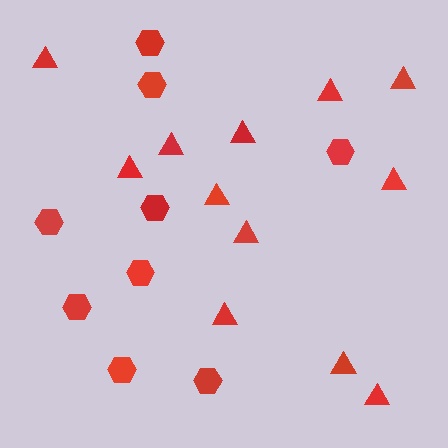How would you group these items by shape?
There are 2 groups: one group of hexagons (9) and one group of triangles (12).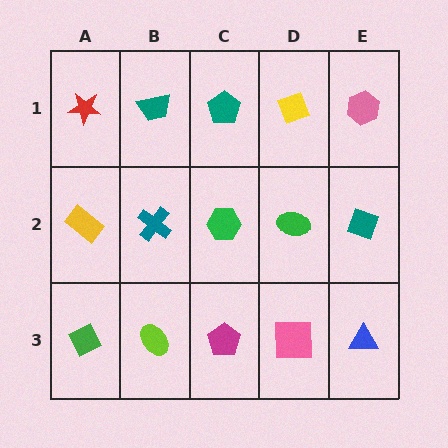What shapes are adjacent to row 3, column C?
A green hexagon (row 2, column C), a lime ellipse (row 3, column B), a pink square (row 3, column D).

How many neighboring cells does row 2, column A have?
3.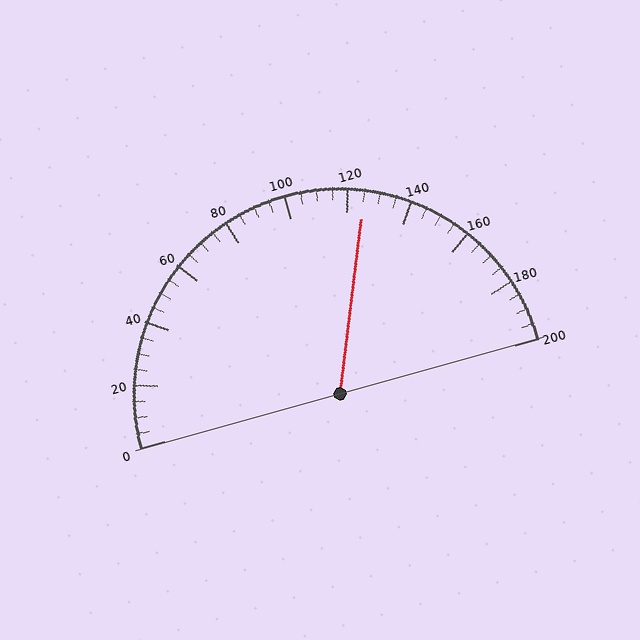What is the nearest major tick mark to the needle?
The nearest major tick mark is 120.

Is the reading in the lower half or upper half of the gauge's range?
The reading is in the upper half of the range (0 to 200).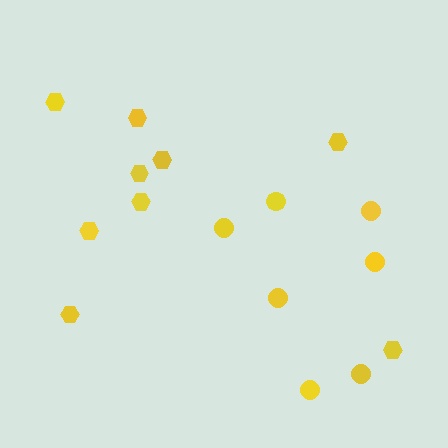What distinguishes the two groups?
There are 2 groups: one group of circles (7) and one group of hexagons (9).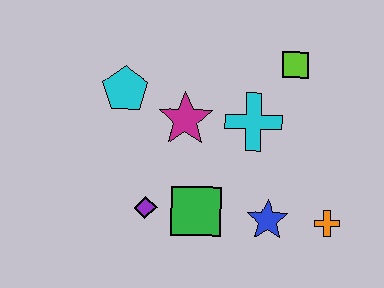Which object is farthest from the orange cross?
The cyan pentagon is farthest from the orange cross.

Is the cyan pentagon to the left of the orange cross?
Yes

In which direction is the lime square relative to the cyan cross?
The lime square is above the cyan cross.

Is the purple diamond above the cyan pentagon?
No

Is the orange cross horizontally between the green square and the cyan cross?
No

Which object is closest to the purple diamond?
The green square is closest to the purple diamond.